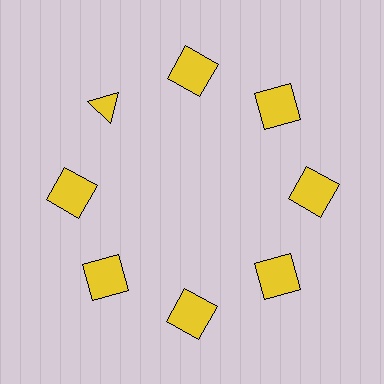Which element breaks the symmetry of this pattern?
The yellow triangle at roughly the 10 o'clock position breaks the symmetry. All other shapes are yellow squares.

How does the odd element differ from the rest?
It has a different shape: triangle instead of square.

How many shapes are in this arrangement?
There are 8 shapes arranged in a ring pattern.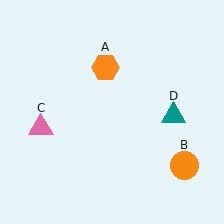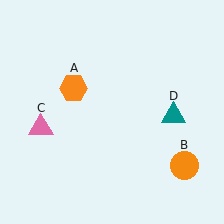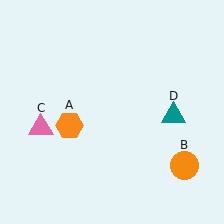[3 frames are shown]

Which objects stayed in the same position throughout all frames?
Orange circle (object B) and pink triangle (object C) and teal triangle (object D) remained stationary.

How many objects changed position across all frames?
1 object changed position: orange hexagon (object A).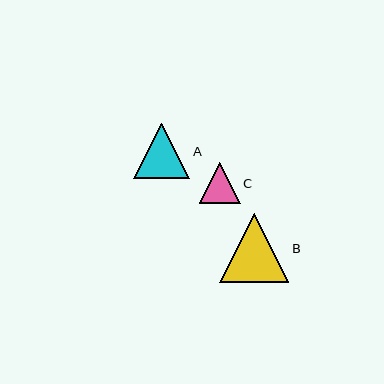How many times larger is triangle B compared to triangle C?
Triangle B is approximately 1.7 times the size of triangle C.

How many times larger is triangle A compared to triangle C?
Triangle A is approximately 1.4 times the size of triangle C.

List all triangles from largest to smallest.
From largest to smallest: B, A, C.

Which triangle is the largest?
Triangle B is the largest with a size of approximately 69 pixels.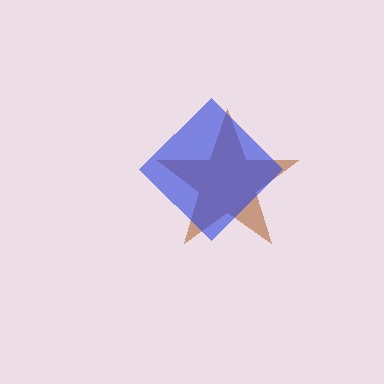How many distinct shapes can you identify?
There are 2 distinct shapes: a brown star, a blue diamond.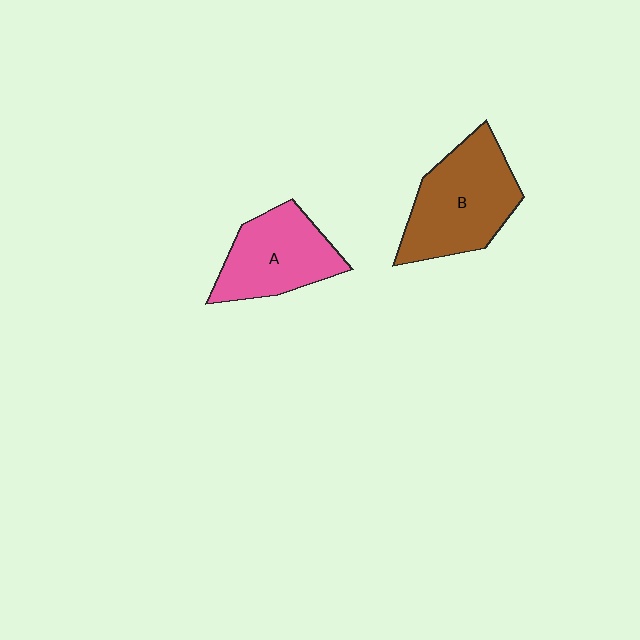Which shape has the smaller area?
Shape A (pink).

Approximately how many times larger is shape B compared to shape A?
Approximately 1.2 times.